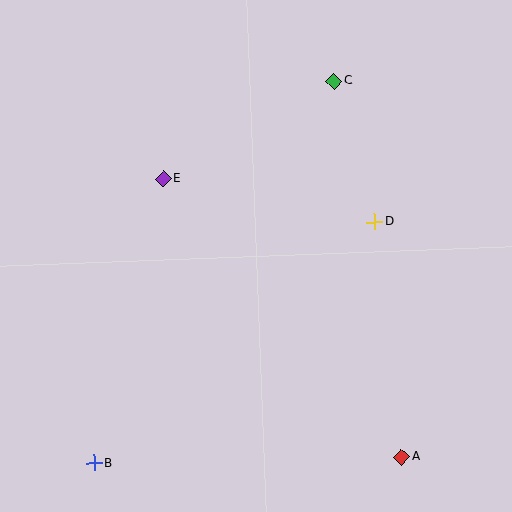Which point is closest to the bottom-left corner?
Point B is closest to the bottom-left corner.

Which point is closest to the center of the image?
Point E at (163, 179) is closest to the center.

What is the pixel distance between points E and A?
The distance between E and A is 366 pixels.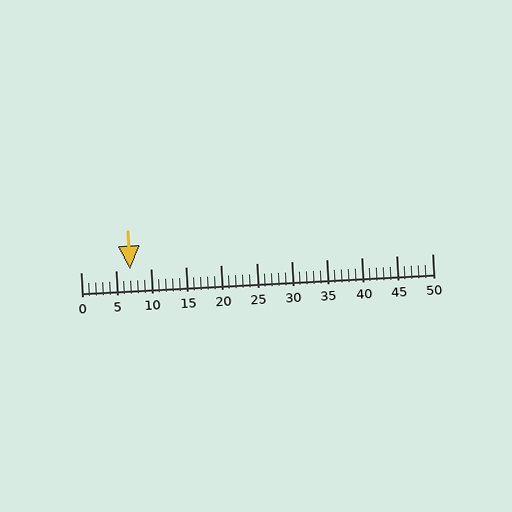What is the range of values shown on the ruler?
The ruler shows values from 0 to 50.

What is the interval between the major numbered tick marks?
The major tick marks are spaced 5 units apart.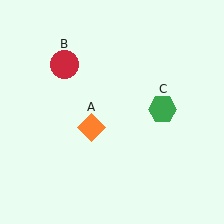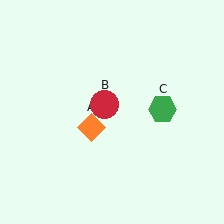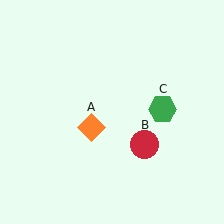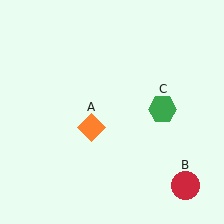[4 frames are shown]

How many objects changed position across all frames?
1 object changed position: red circle (object B).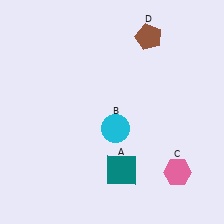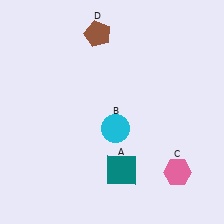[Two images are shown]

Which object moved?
The brown pentagon (D) moved left.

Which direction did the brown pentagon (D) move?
The brown pentagon (D) moved left.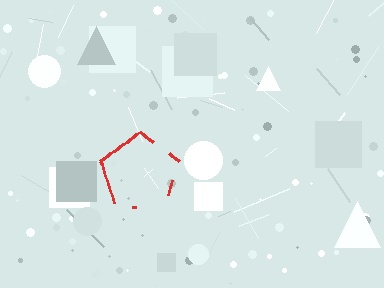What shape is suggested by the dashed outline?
The dashed outline suggests a pentagon.